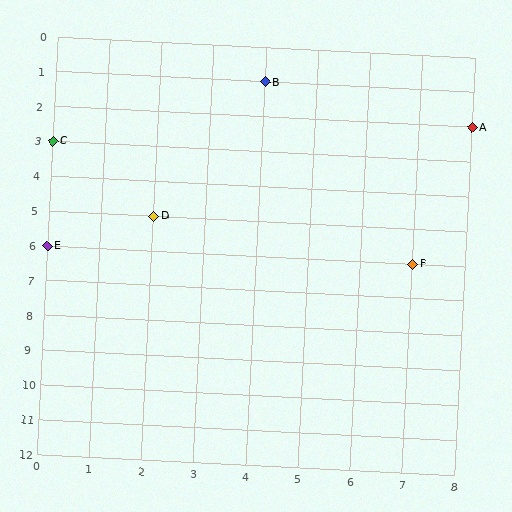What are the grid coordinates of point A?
Point A is at grid coordinates (8, 2).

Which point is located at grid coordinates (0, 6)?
Point E is at (0, 6).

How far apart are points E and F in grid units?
Points E and F are 7 columns apart.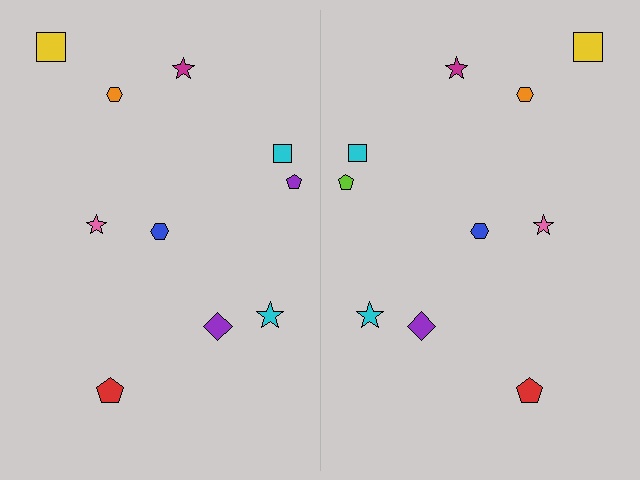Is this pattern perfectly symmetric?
No, the pattern is not perfectly symmetric. The lime pentagon on the right side breaks the symmetry — its mirror counterpart is purple.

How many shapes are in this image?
There are 20 shapes in this image.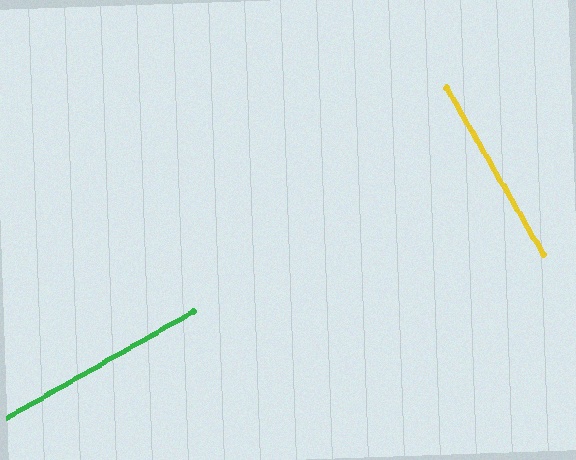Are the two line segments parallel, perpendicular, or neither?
Perpendicular — they meet at approximately 90°.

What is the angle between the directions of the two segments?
Approximately 90 degrees.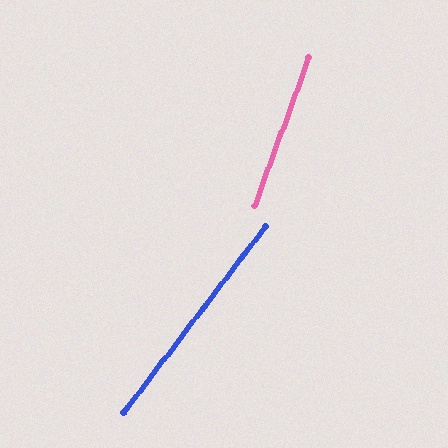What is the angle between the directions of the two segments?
Approximately 17 degrees.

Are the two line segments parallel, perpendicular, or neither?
Neither parallel nor perpendicular — they differ by about 17°.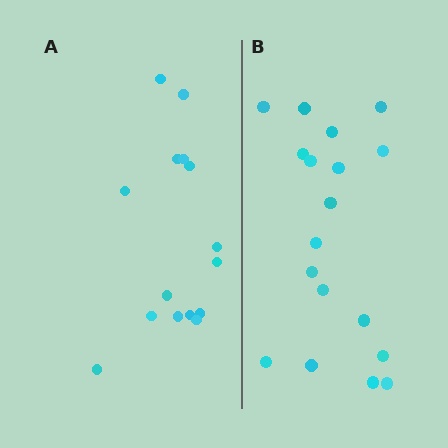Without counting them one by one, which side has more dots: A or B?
Region B (the right region) has more dots.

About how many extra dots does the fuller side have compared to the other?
Region B has just a few more — roughly 2 or 3 more dots than region A.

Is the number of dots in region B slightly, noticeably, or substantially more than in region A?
Region B has only slightly more — the two regions are fairly close. The ratio is roughly 1.2 to 1.